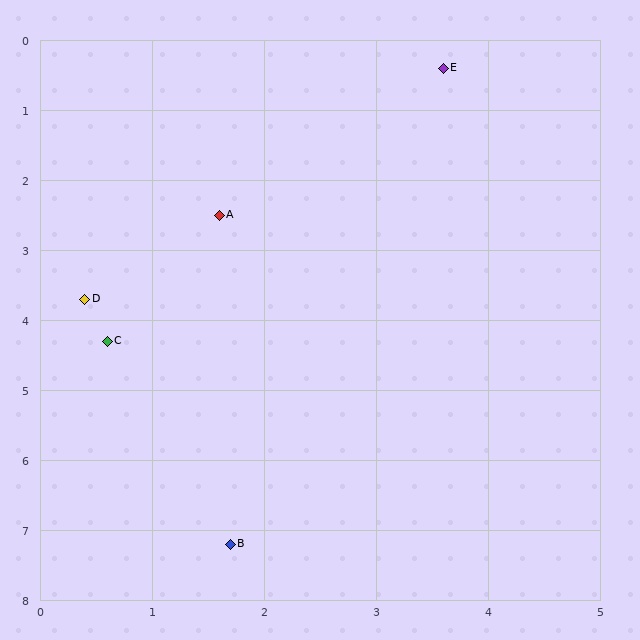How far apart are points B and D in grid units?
Points B and D are about 3.7 grid units apart.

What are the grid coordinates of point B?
Point B is at approximately (1.7, 7.2).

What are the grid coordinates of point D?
Point D is at approximately (0.4, 3.7).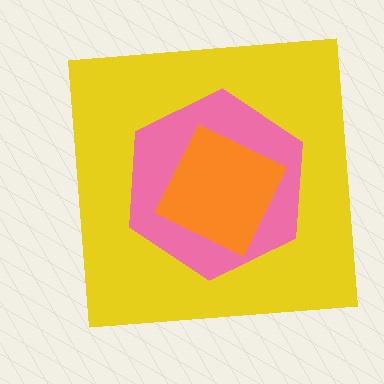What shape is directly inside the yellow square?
The pink hexagon.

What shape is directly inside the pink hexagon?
The orange diamond.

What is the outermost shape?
The yellow square.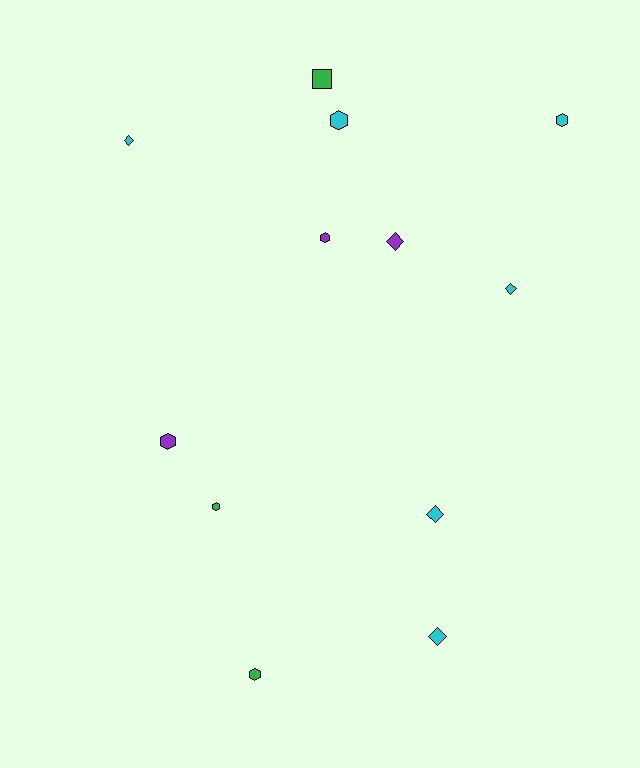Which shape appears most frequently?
Hexagon, with 6 objects.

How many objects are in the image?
There are 12 objects.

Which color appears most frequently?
Cyan, with 6 objects.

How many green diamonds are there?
There are no green diamonds.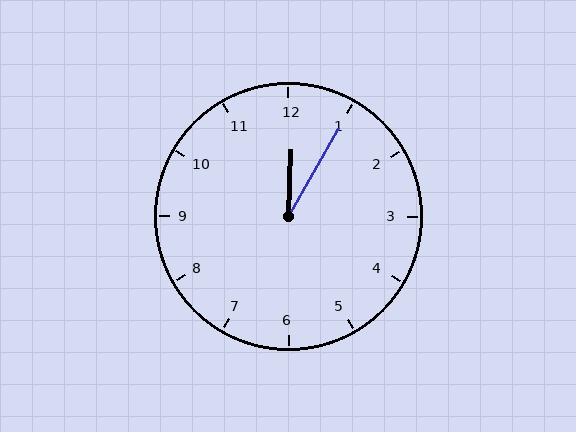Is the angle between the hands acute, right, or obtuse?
It is acute.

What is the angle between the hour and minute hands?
Approximately 28 degrees.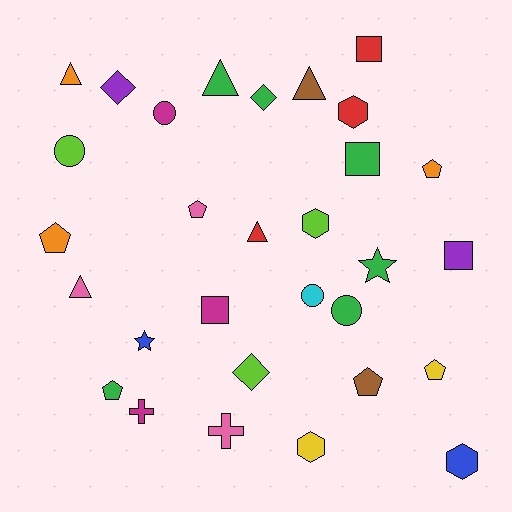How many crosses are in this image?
There are 2 crosses.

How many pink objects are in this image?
There are 3 pink objects.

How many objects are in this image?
There are 30 objects.